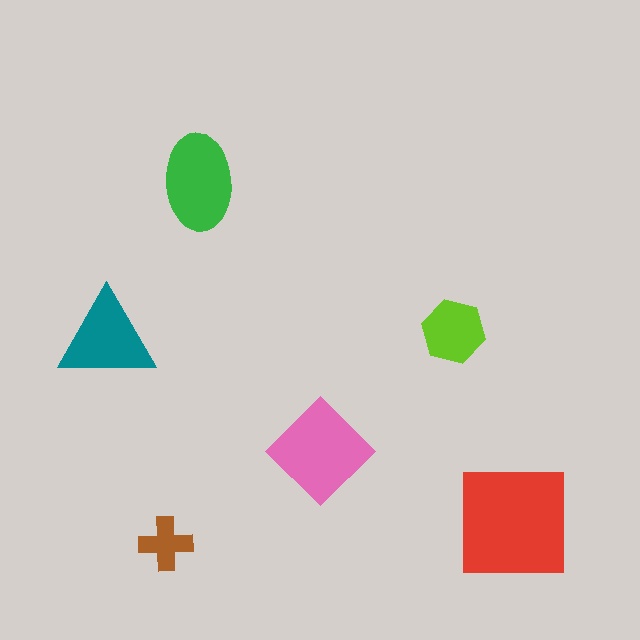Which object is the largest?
The red square.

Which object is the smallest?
The brown cross.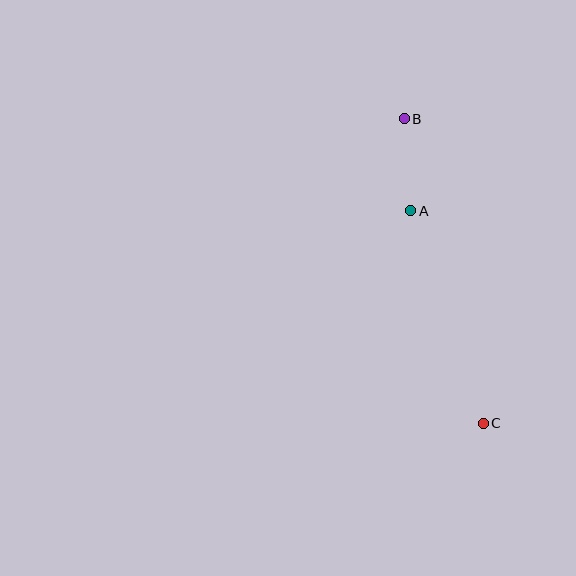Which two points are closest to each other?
Points A and B are closest to each other.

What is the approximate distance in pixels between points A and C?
The distance between A and C is approximately 225 pixels.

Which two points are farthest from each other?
Points B and C are farthest from each other.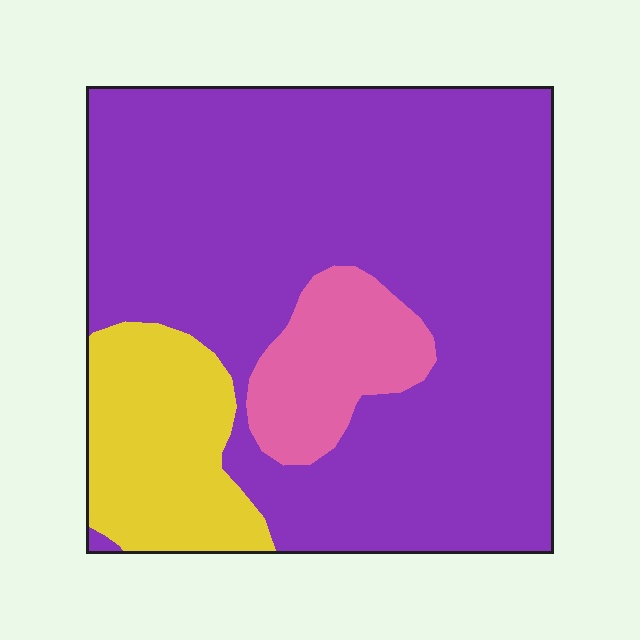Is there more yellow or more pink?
Yellow.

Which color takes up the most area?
Purple, at roughly 75%.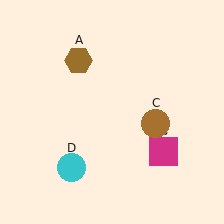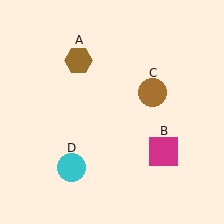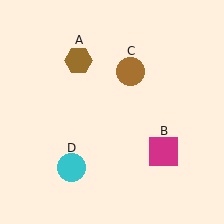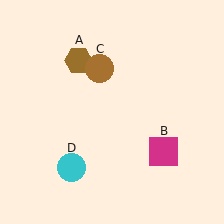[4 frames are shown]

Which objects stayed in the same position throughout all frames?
Brown hexagon (object A) and magenta square (object B) and cyan circle (object D) remained stationary.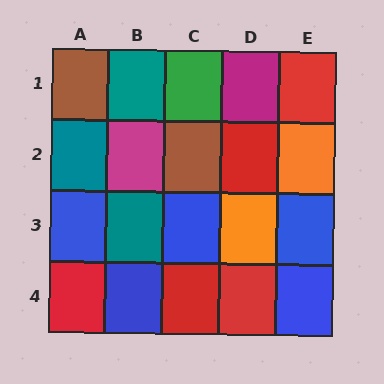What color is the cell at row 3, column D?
Orange.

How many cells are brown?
2 cells are brown.